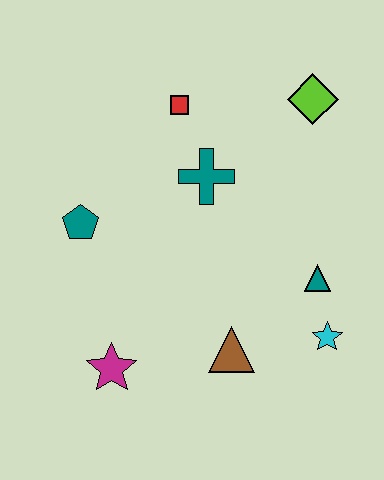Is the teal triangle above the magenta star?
Yes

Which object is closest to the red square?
The teal cross is closest to the red square.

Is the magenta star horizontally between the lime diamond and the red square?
No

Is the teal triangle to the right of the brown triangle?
Yes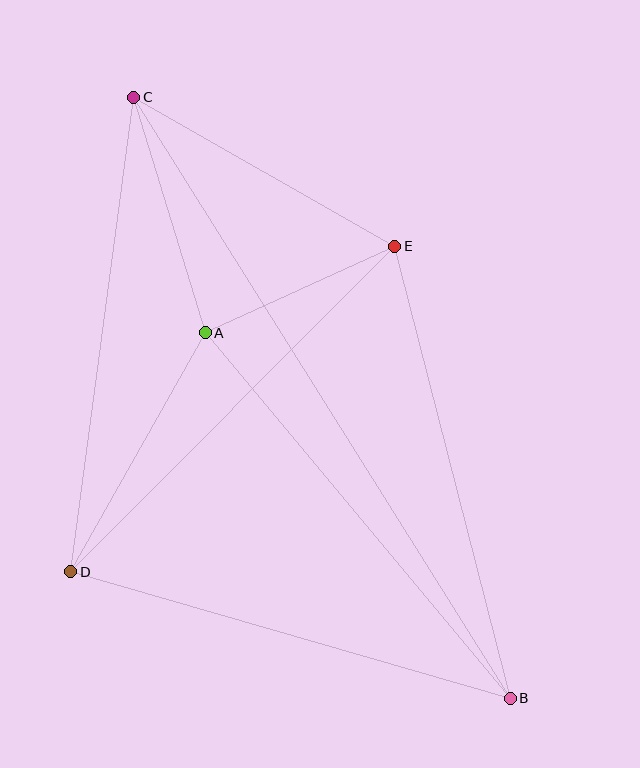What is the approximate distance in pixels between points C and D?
The distance between C and D is approximately 479 pixels.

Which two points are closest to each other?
Points A and E are closest to each other.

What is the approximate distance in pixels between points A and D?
The distance between A and D is approximately 275 pixels.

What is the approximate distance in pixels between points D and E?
The distance between D and E is approximately 460 pixels.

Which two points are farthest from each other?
Points B and C are farthest from each other.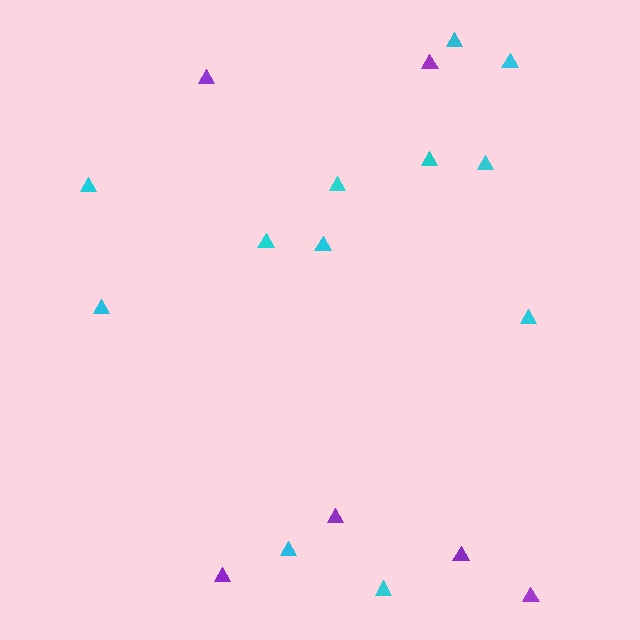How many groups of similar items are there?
There are 2 groups: one group of cyan triangles (12) and one group of purple triangles (6).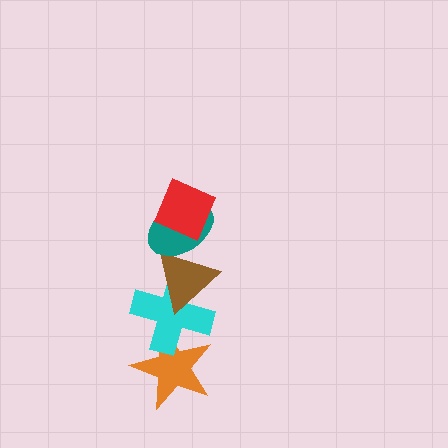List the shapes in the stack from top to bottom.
From top to bottom: the red diamond, the teal ellipse, the brown triangle, the cyan cross, the orange star.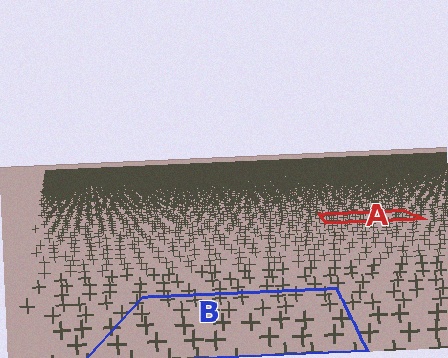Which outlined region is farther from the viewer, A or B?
Region A is farther from the viewer — the texture elements inside it appear smaller and more densely packed.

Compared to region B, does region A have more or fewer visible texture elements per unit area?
Region A has more texture elements per unit area — they are packed more densely because it is farther away.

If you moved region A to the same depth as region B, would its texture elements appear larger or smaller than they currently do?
They would appear larger. At a closer depth, the same texture elements are projected at a bigger on-screen size.